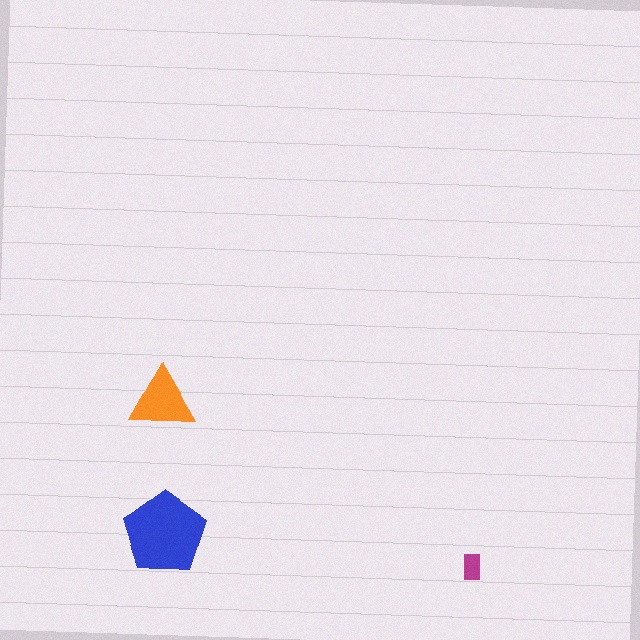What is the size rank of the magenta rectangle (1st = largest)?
3rd.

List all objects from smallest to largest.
The magenta rectangle, the orange triangle, the blue pentagon.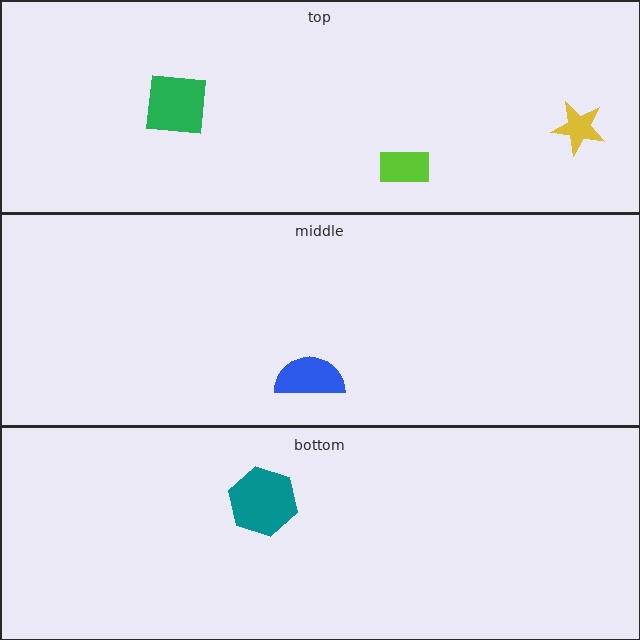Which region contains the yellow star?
The top region.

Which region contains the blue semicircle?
The middle region.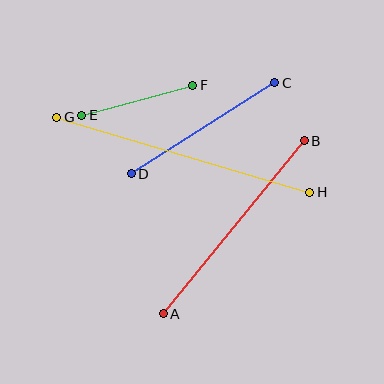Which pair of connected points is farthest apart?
Points G and H are farthest apart.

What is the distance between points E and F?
The distance is approximately 115 pixels.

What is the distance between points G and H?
The distance is approximately 263 pixels.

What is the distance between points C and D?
The distance is approximately 170 pixels.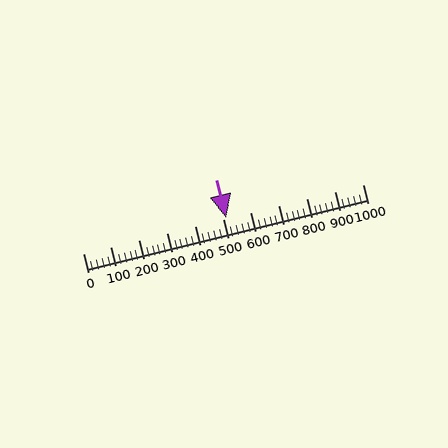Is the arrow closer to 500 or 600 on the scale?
The arrow is closer to 500.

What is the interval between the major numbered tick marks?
The major tick marks are spaced 100 units apart.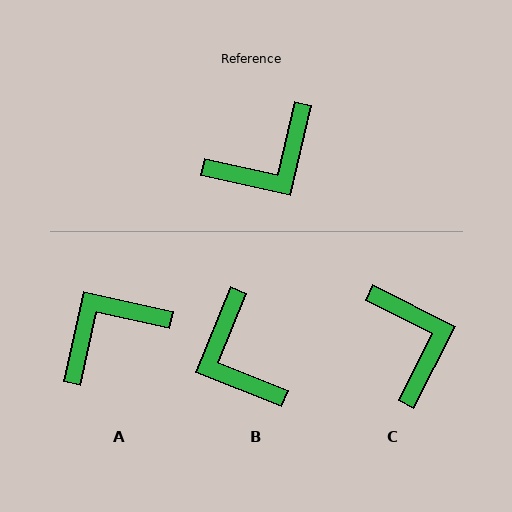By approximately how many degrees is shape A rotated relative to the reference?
Approximately 180 degrees clockwise.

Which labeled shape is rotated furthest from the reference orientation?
A, about 180 degrees away.